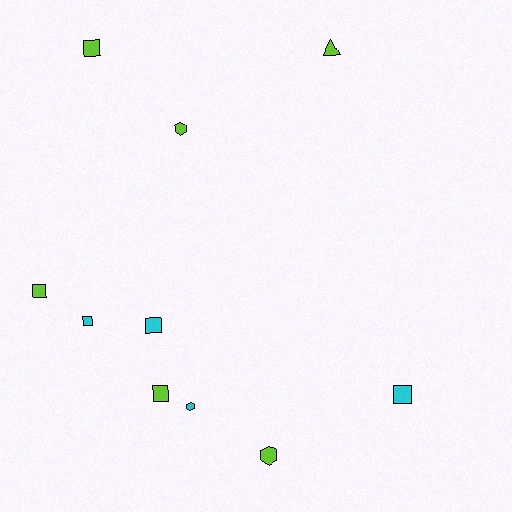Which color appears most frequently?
Lime, with 6 objects.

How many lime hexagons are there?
There are 2 lime hexagons.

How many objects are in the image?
There are 10 objects.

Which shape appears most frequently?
Square, with 6 objects.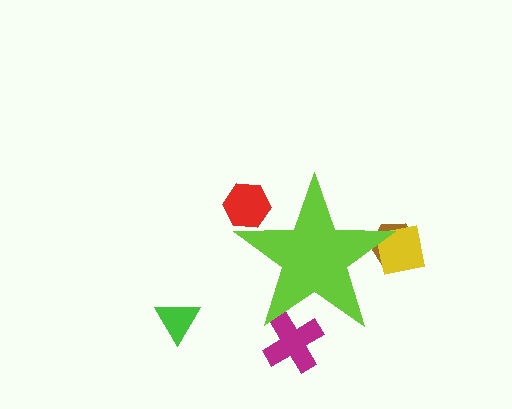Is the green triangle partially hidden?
No, the green triangle is fully visible.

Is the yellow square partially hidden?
Yes, the yellow square is partially hidden behind the lime star.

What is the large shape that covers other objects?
A lime star.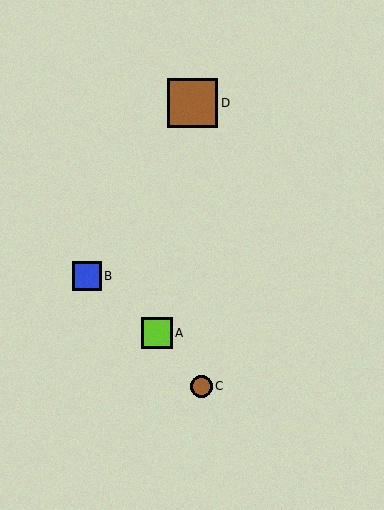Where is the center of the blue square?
The center of the blue square is at (87, 276).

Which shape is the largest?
The brown square (labeled D) is the largest.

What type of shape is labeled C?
Shape C is a brown circle.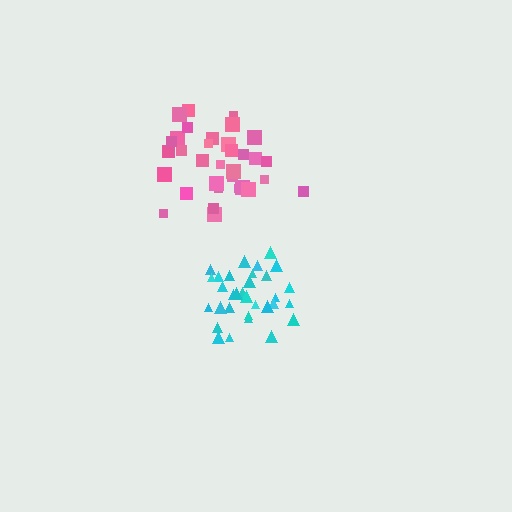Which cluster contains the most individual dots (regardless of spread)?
Pink (33).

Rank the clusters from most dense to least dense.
cyan, pink.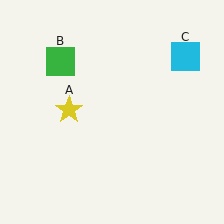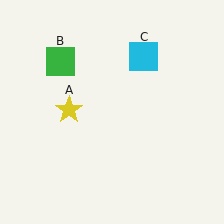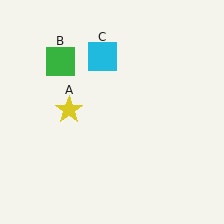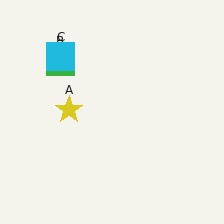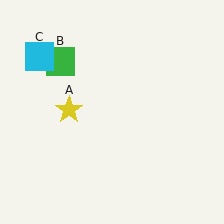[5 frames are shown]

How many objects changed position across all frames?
1 object changed position: cyan square (object C).